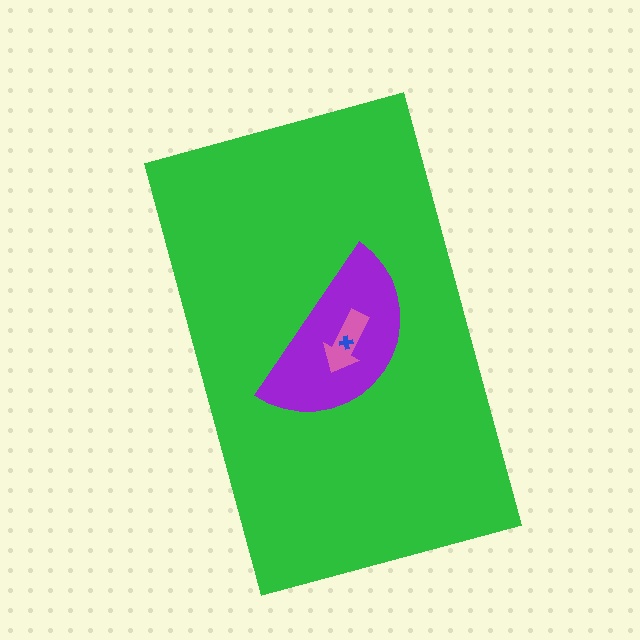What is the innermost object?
The blue cross.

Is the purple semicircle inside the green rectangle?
Yes.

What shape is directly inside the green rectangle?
The purple semicircle.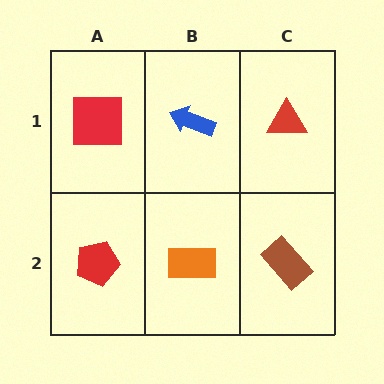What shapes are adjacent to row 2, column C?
A red triangle (row 1, column C), an orange rectangle (row 2, column B).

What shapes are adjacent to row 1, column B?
An orange rectangle (row 2, column B), a red square (row 1, column A), a red triangle (row 1, column C).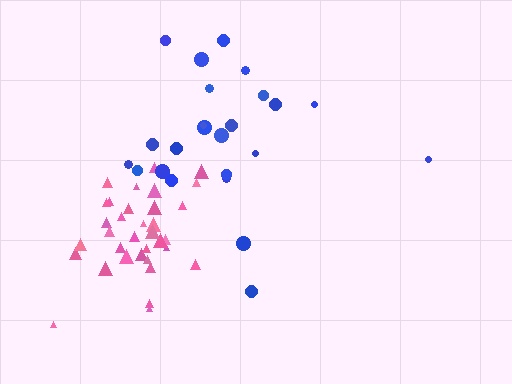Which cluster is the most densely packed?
Pink.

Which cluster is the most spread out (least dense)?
Blue.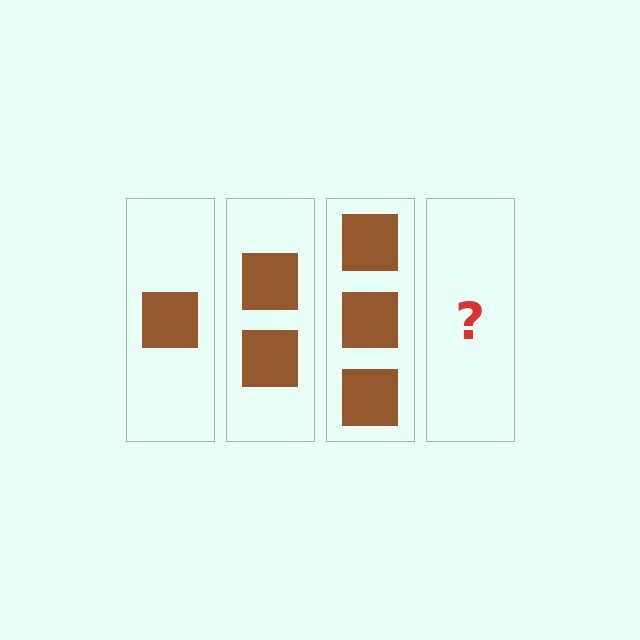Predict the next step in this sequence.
The next step is 4 squares.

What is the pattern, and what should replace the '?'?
The pattern is that each step adds one more square. The '?' should be 4 squares.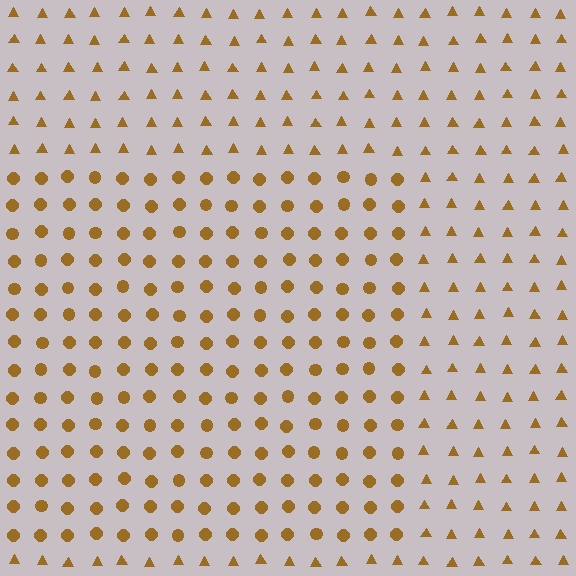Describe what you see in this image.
The image is filled with small brown elements arranged in a uniform grid. A rectangle-shaped region contains circles, while the surrounding area contains triangles. The boundary is defined purely by the change in element shape.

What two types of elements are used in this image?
The image uses circles inside the rectangle region and triangles outside it.